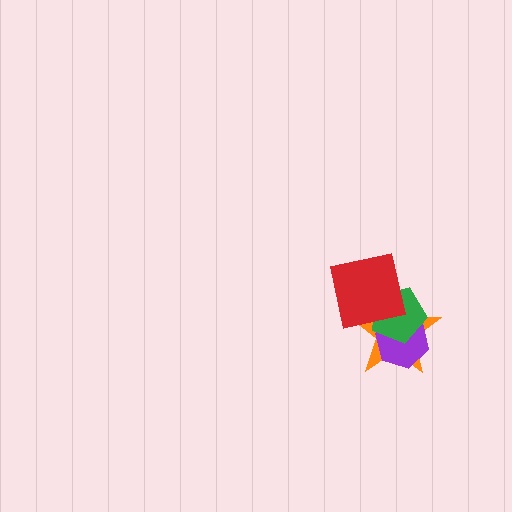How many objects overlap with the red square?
3 objects overlap with the red square.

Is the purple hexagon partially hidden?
Yes, it is partially covered by another shape.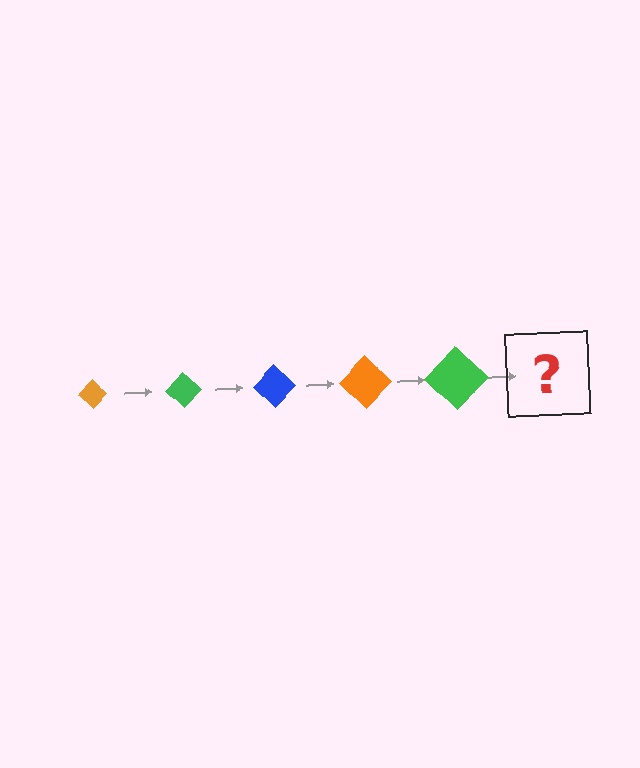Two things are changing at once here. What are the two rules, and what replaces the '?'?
The two rules are that the diamond grows larger each step and the color cycles through orange, green, and blue. The '?' should be a blue diamond, larger than the previous one.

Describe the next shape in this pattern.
It should be a blue diamond, larger than the previous one.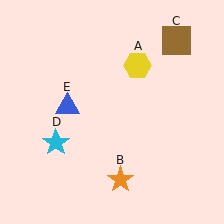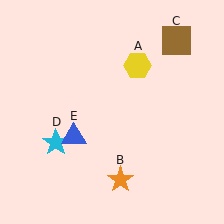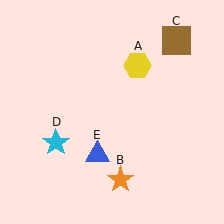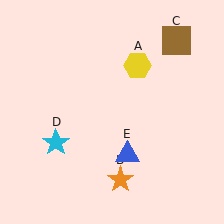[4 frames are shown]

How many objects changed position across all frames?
1 object changed position: blue triangle (object E).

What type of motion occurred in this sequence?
The blue triangle (object E) rotated counterclockwise around the center of the scene.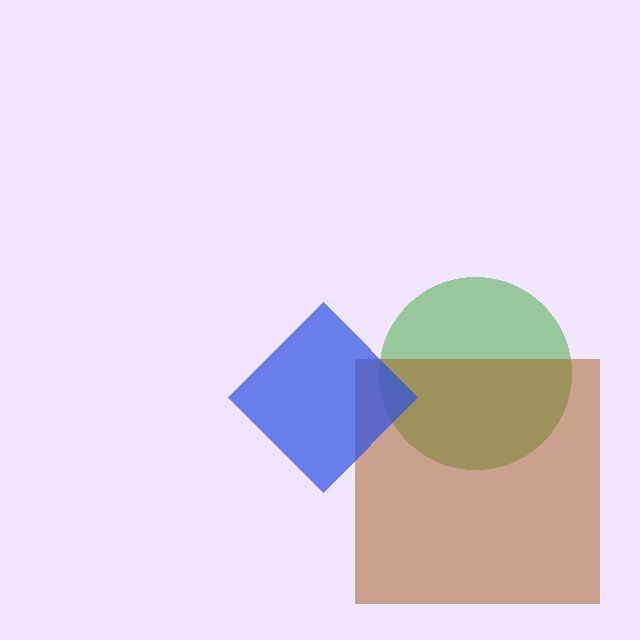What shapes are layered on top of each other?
The layered shapes are: a green circle, a brown square, a blue diamond.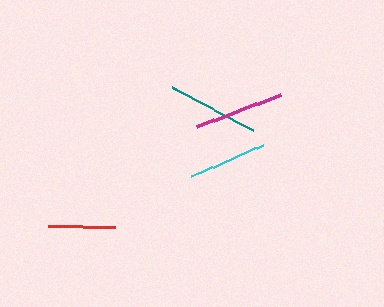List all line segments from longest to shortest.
From longest to shortest: teal, magenta, cyan, red.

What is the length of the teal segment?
The teal segment is approximately 92 pixels long.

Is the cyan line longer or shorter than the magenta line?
The magenta line is longer than the cyan line.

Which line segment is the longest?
The teal line is the longest at approximately 92 pixels.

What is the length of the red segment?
The red segment is approximately 67 pixels long.